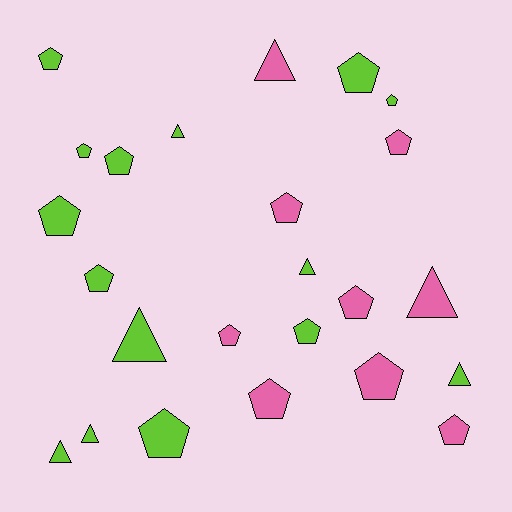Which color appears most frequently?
Lime, with 15 objects.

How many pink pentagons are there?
There are 7 pink pentagons.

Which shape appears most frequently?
Pentagon, with 16 objects.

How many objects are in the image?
There are 24 objects.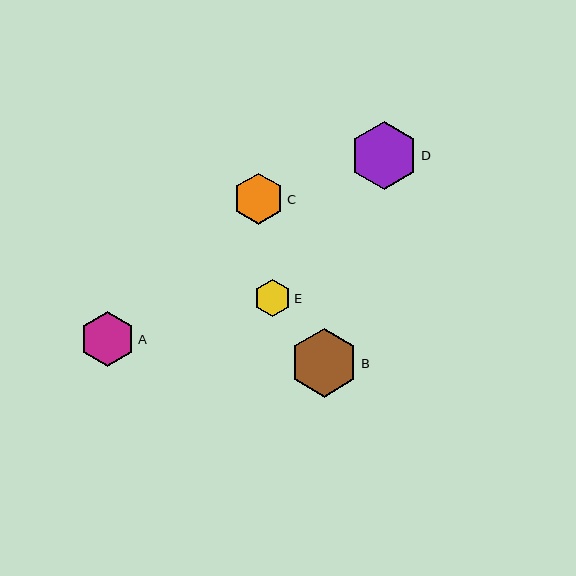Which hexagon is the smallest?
Hexagon E is the smallest with a size of approximately 37 pixels.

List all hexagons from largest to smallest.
From largest to smallest: B, D, A, C, E.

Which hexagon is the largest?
Hexagon B is the largest with a size of approximately 69 pixels.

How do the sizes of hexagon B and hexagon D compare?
Hexagon B and hexagon D are approximately the same size.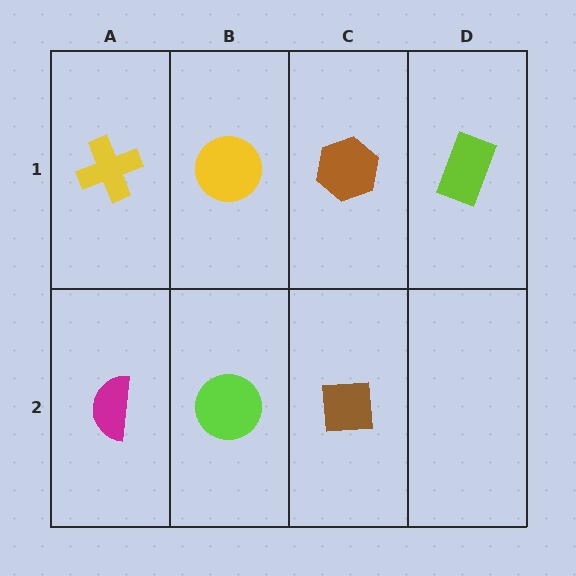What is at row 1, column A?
A yellow cross.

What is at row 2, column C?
A brown square.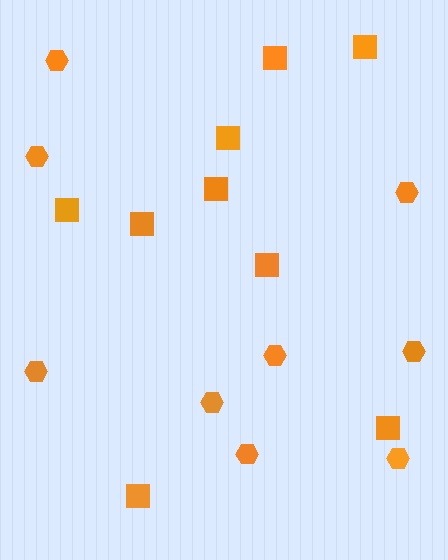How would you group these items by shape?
There are 2 groups: one group of hexagons (9) and one group of squares (9).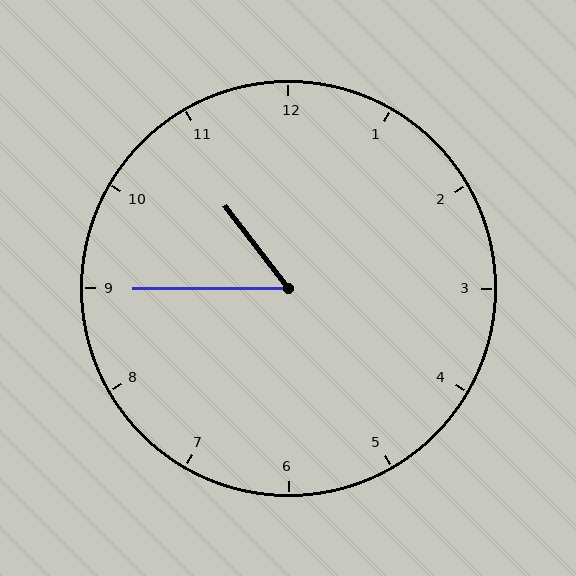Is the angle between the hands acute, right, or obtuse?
It is acute.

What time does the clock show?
10:45.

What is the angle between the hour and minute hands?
Approximately 52 degrees.